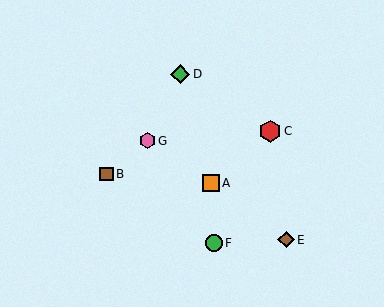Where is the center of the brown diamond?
The center of the brown diamond is at (286, 240).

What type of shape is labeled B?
Shape B is a brown square.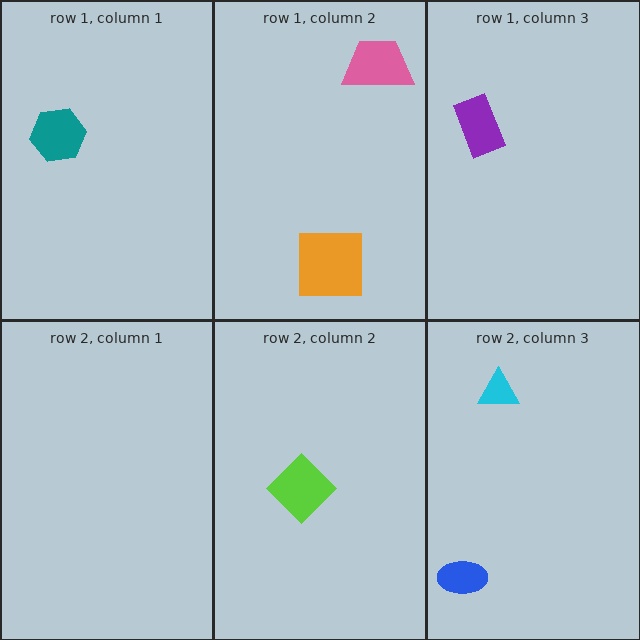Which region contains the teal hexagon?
The row 1, column 1 region.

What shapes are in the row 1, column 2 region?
The pink trapezoid, the orange square.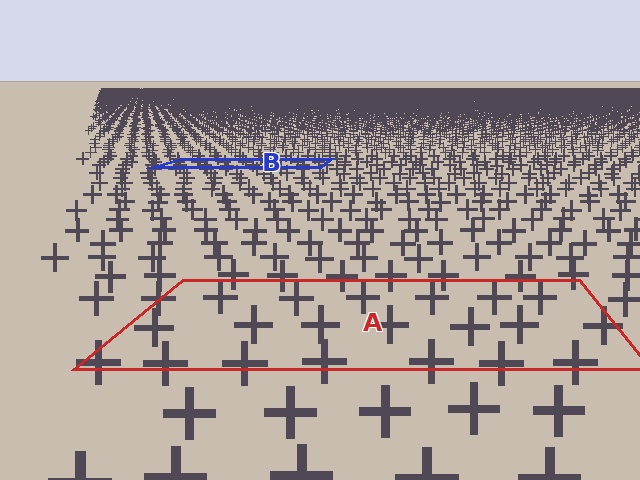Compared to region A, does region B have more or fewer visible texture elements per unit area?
Region B has more texture elements per unit area — they are packed more densely because it is farther away.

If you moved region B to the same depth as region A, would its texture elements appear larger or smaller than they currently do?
They would appear larger. At a closer depth, the same texture elements are projected at a bigger on-screen size.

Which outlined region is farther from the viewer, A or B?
Region B is farther from the viewer — the texture elements inside it appear smaller and more densely packed.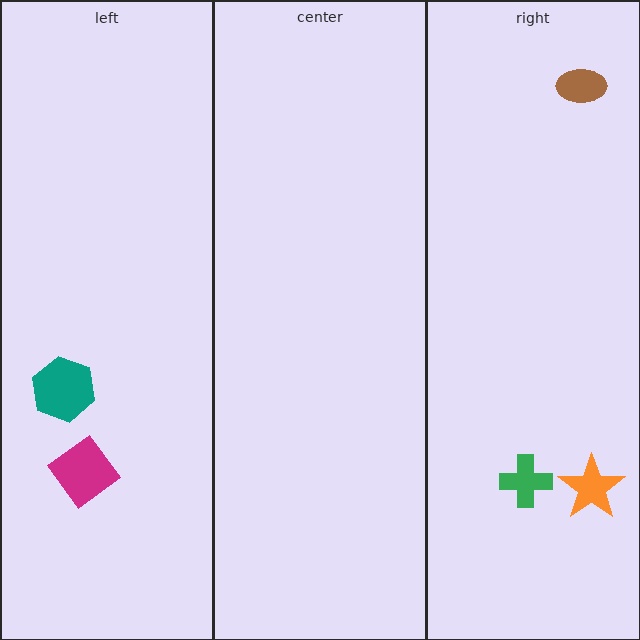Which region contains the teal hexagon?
The left region.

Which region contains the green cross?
The right region.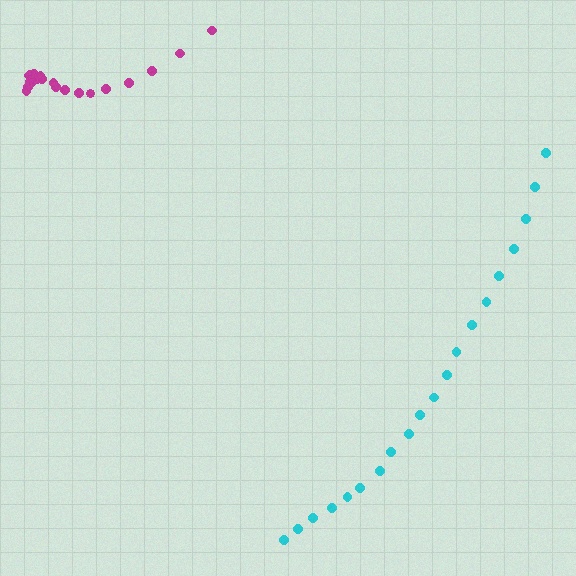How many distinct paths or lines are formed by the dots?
There are 2 distinct paths.